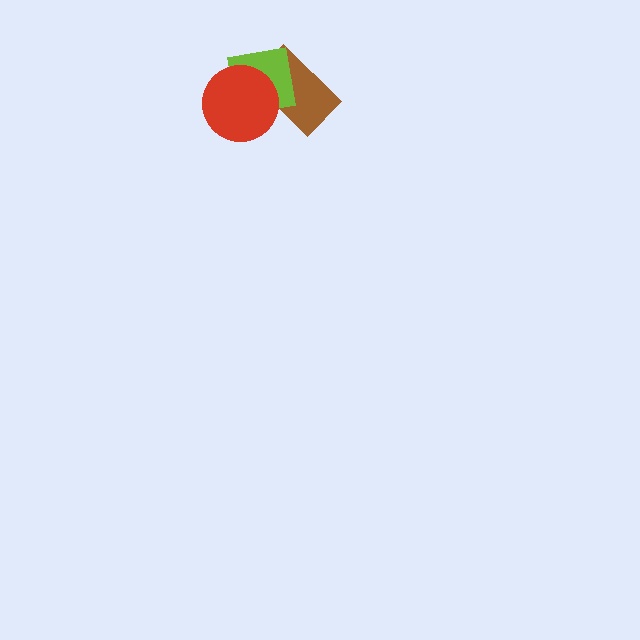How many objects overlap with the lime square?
2 objects overlap with the lime square.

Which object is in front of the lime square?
The red circle is in front of the lime square.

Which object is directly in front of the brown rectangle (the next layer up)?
The lime square is directly in front of the brown rectangle.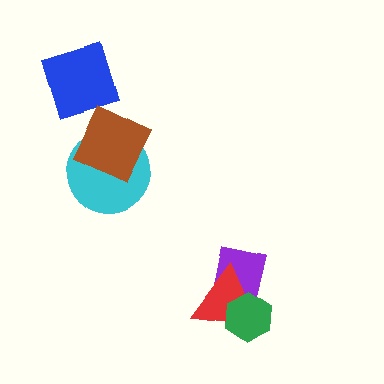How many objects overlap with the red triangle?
2 objects overlap with the red triangle.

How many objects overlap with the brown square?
1 object overlaps with the brown square.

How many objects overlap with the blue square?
0 objects overlap with the blue square.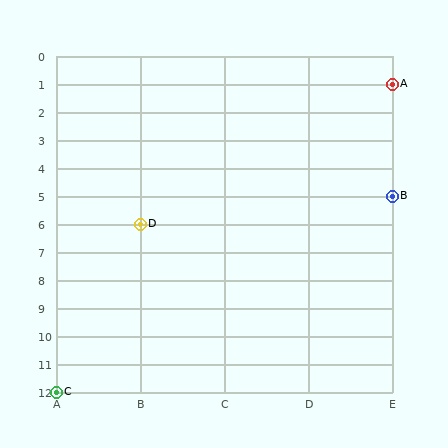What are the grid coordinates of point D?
Point D is at grid coordinates (B, 6).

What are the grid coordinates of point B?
Point B is at grid coordinates (E, 5).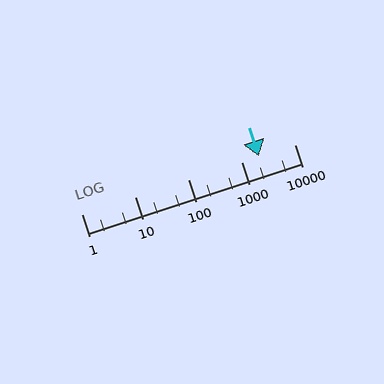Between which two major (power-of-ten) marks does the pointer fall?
The pointer is between 1000 and 10000.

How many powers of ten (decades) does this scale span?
The scale spans 4 decades, from 1 to 10000.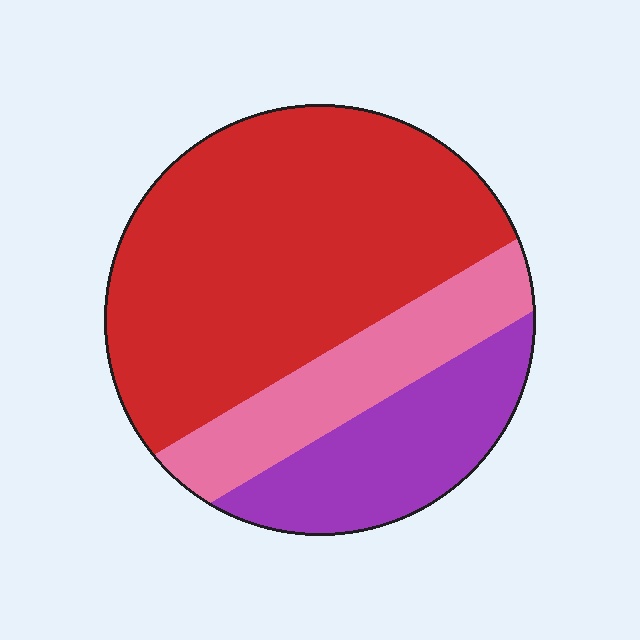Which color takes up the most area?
Red, at roughly 60%.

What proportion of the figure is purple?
Purple takes up about one fifth (1/5) of the figure.